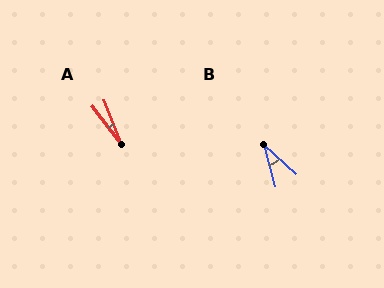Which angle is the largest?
B, at approximately 33 degrees.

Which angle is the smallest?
A, at approximately 17 degrees.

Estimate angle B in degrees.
Approximately 33 degrees.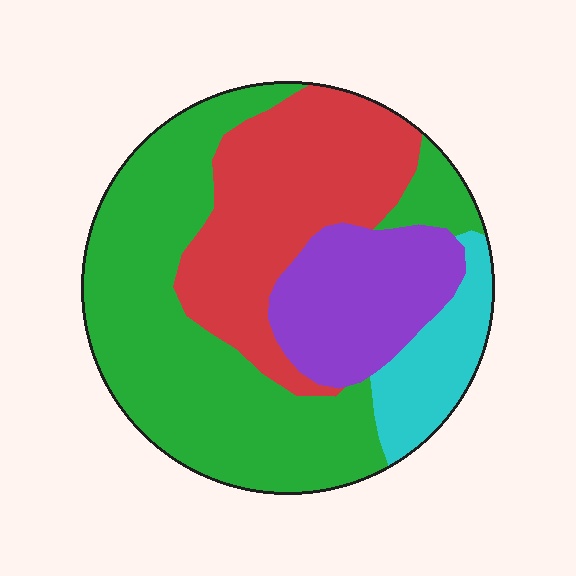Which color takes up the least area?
Cyan, at roughly 10%.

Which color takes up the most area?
Green, at roughly 45%.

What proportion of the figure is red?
Red covers 28% of the figure.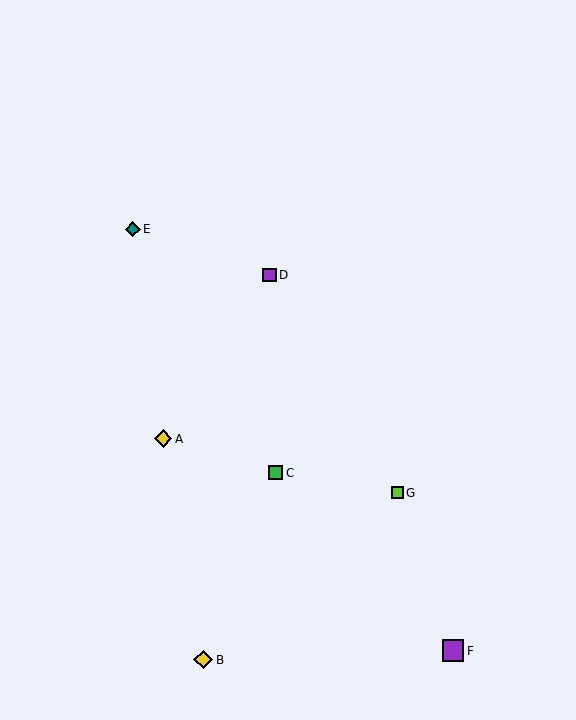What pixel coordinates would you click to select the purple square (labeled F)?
Click at (453, 651) to select the purple square F.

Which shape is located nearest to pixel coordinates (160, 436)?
The yellow diamond (labeled A) at (163, 439) is nearest to that location.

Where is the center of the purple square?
The center of the purple square is at (453, 651).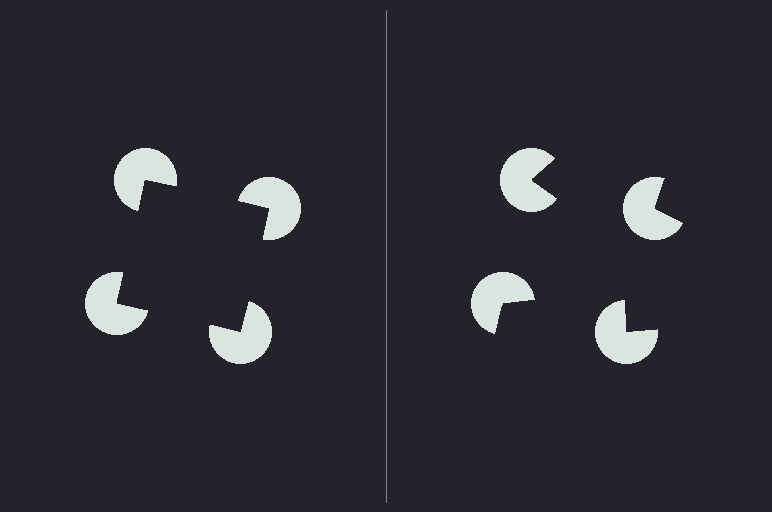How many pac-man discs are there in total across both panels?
8 — 4 on each side.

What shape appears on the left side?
An illusory square.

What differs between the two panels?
The pac-man discs are positioned identically on both sides; only the wedge orientations differ. On the left they align to a square; on the right they are misaligned.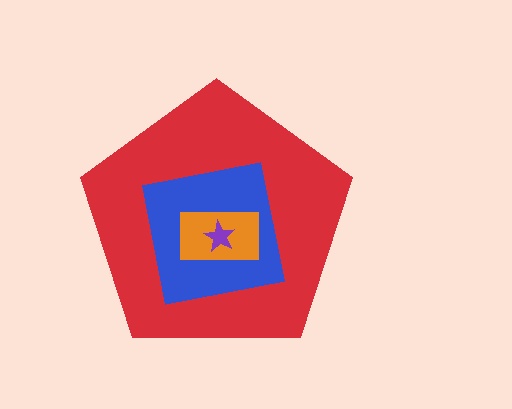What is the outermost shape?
The red pentagon.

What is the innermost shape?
The purple star.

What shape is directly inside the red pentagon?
The blue square.